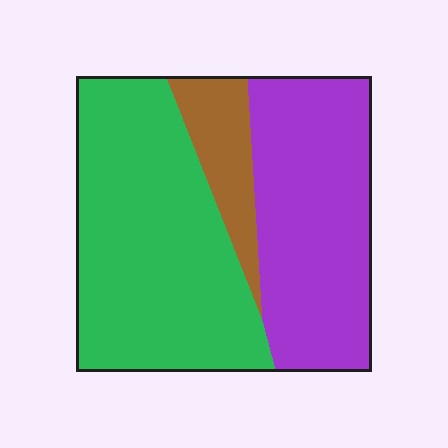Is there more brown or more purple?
Purple.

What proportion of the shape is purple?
Purple covers around 40% of the shape.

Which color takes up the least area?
Brown, at roughly 10%.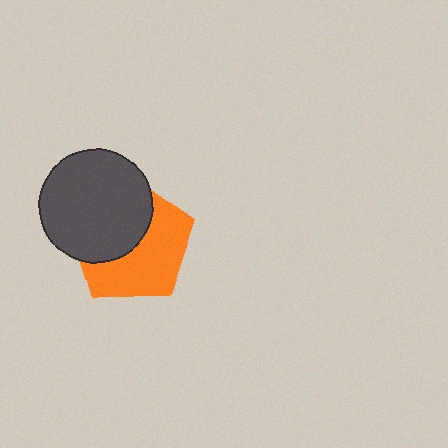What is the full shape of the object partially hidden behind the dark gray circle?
The partially hidden object is an orange pentagon.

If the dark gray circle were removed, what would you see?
You would see the complete orange pentagon.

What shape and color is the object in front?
The object in front is a dark gray circle.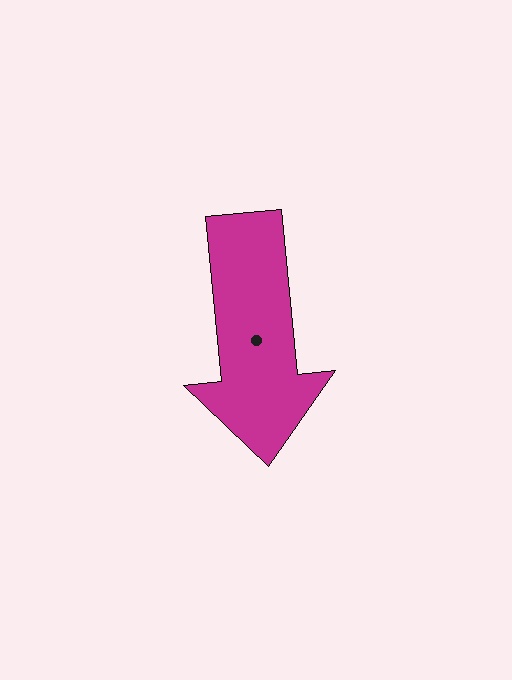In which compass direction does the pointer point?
South.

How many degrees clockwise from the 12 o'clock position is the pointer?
Approximately 174 degrees.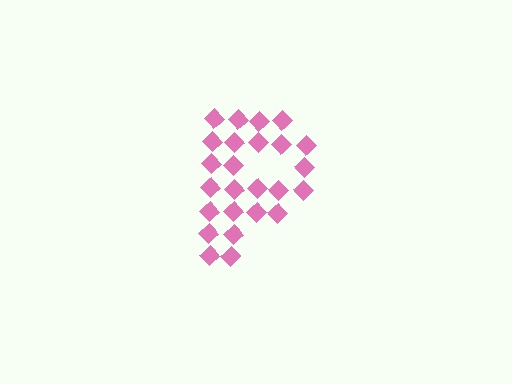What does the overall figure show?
The overall figure shows the letter P.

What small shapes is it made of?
It is made of small diamonds.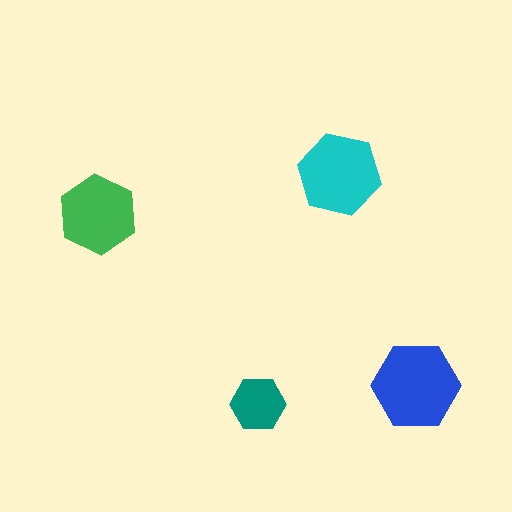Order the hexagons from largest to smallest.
the blue one, the cyan one, the green one, the teal one.